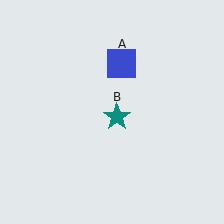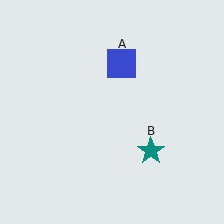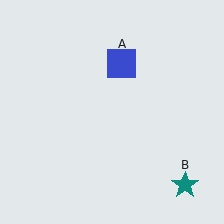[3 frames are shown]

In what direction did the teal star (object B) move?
The teal star (object B) moved down and to the right.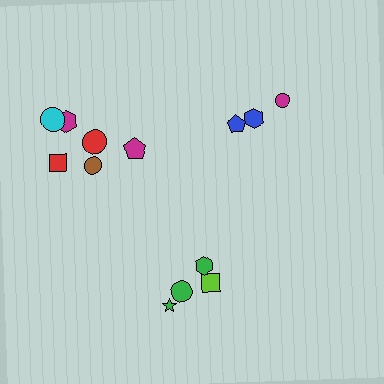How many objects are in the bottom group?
There are 4 objects.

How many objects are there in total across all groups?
There are 13 objects.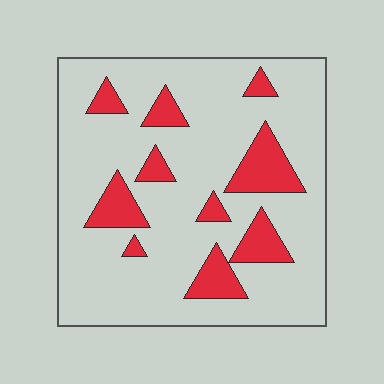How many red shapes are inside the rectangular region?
10.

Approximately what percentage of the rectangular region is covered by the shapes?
Approximately 20%.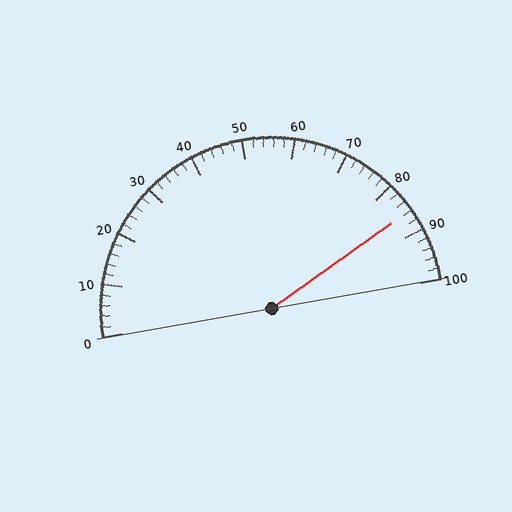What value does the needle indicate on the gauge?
The needle indicates approximately 86.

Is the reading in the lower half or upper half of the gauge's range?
The reading is in the upper half of the range (0 to 100).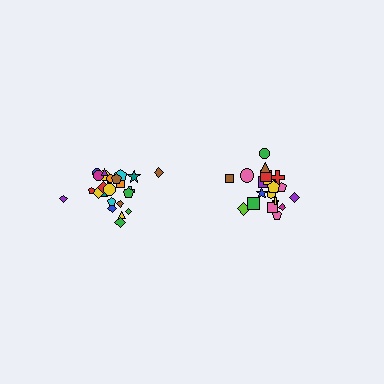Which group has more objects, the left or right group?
The left group.